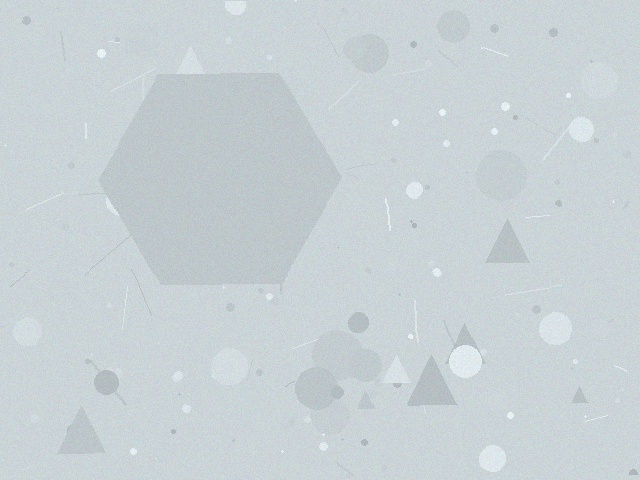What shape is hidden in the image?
A hexagon is hidden in the image.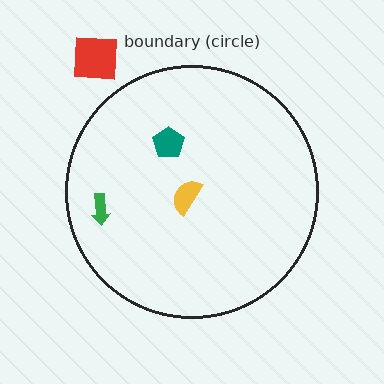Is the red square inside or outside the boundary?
Outside.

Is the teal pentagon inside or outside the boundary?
Inside.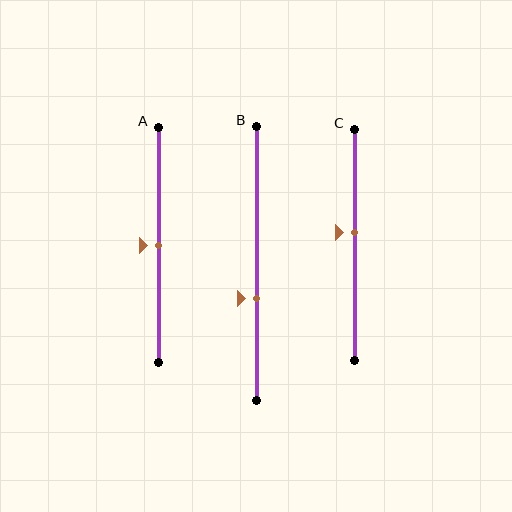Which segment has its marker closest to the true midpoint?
Segment A has its marker closest to the true midpoint.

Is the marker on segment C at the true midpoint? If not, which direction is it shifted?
No, the marker on segment C is shifted upward by about 5% of the segment length.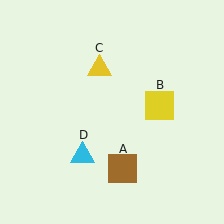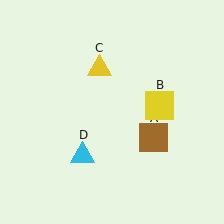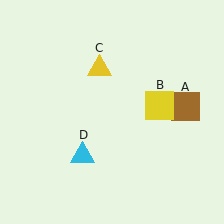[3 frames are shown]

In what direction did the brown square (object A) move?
The brown square (object A) moved up and to the right.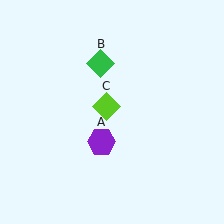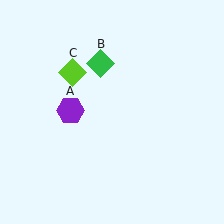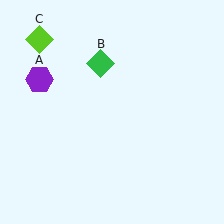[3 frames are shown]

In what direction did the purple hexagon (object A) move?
The purple hexagon (object A) moved up and to the left.